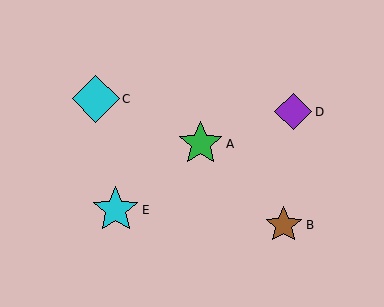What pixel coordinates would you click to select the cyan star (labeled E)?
Click at (116, 210) to select the cyan star E.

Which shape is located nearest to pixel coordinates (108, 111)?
The cyan diamond (labeled C) at (96, 99) is nearest to that location.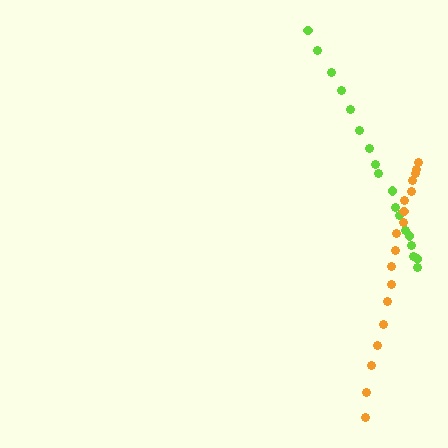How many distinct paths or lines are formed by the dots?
There are 2 distinct paths.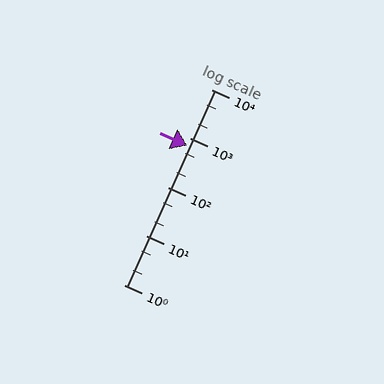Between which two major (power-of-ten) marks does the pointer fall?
The pointer is between 100 and 1000.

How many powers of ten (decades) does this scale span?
The scale spans 4 decades, from 1 to 10000.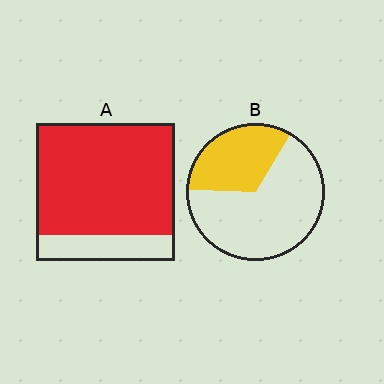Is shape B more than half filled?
No.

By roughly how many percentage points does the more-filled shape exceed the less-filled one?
By roughly 50 percentage points (A over B).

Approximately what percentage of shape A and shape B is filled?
A is approximately 80% and B is approximately 35%.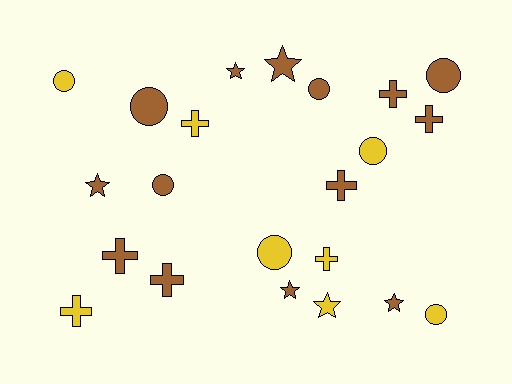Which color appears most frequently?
Brown, with 14 objects.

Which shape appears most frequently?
Cross, with 8 objects.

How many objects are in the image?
There are 22 objects.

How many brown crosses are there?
There are 5 brown crosses.